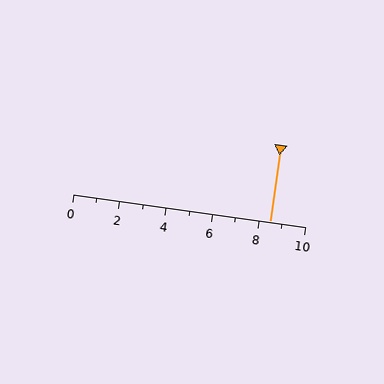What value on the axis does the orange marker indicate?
The marker indicates approximately 8.5.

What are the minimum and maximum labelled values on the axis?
The axis runs from 0 to 10.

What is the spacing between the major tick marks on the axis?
The major ticks are spaced 2 apart.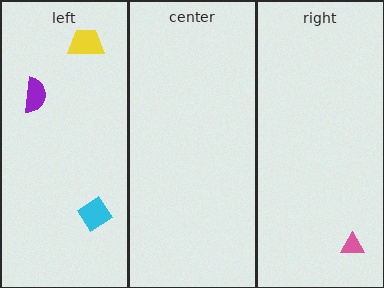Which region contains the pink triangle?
The right region.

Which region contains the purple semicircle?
The left region.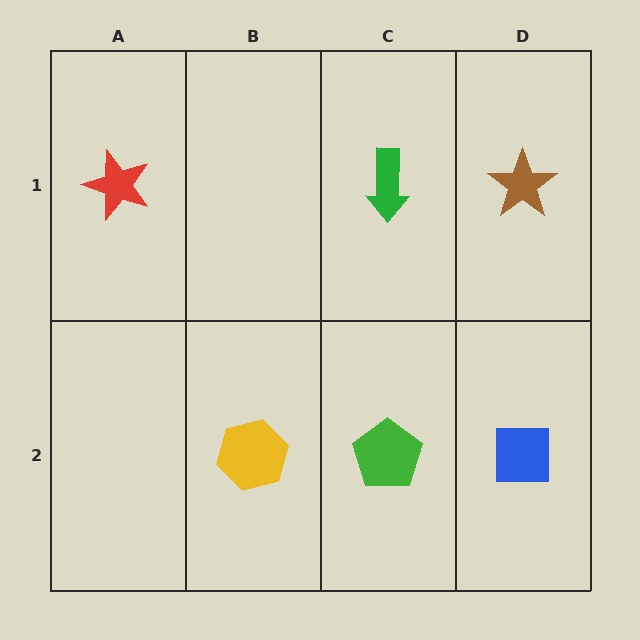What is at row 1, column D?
A brown star.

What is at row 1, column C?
A green arrow.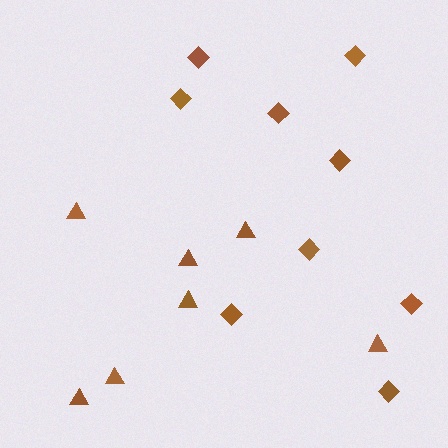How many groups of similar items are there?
There are 2 groups: one group of triangles (7) and one group of diamonds (9).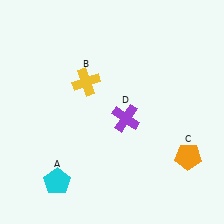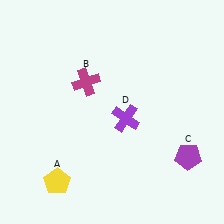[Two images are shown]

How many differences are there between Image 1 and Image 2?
There are 3 differences between the two images.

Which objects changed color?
A changed from cyan to yellow. B changed from yellow to magenta. C changed from orange to purple.